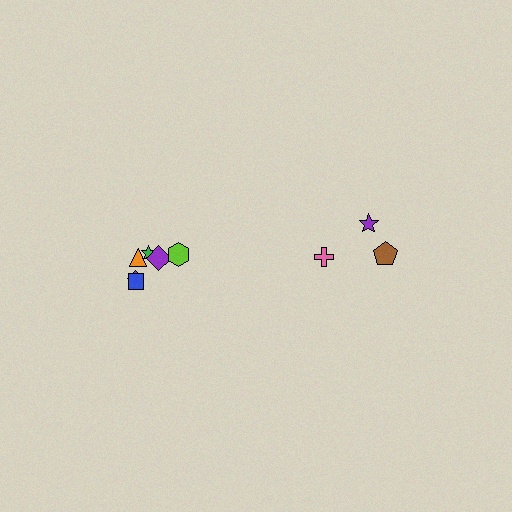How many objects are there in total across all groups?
There are 9 objects.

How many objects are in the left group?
There are 6 objects.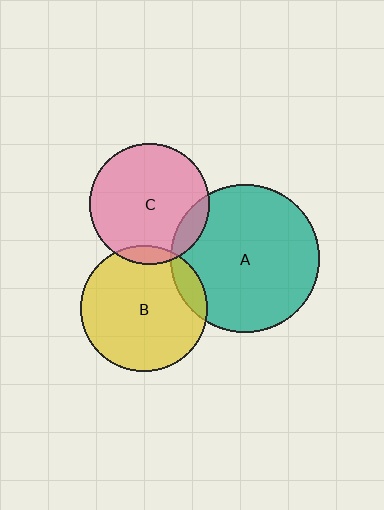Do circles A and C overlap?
Yes.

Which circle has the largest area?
Circle A (teal).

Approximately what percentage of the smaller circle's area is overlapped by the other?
Approximately 10%.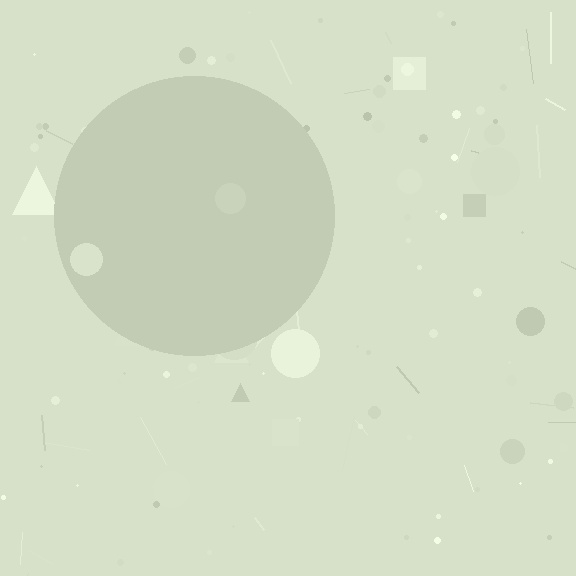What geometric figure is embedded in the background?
A circle is embedded in the background.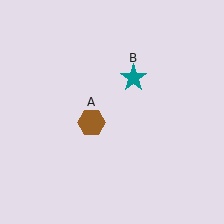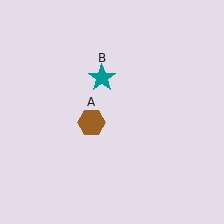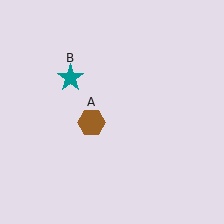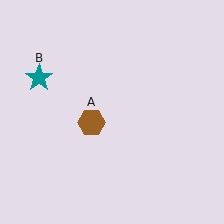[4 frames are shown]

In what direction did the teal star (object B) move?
The teal star (object B) moved left.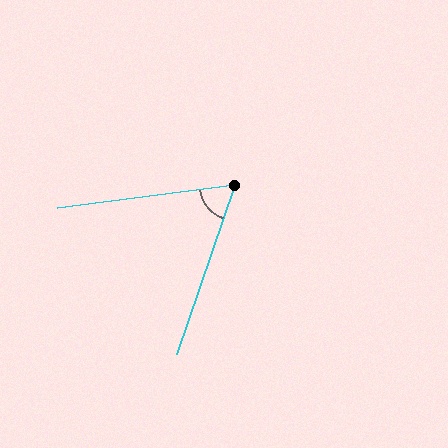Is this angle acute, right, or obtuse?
It is acute.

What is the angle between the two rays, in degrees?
Approximately 64 degrees.